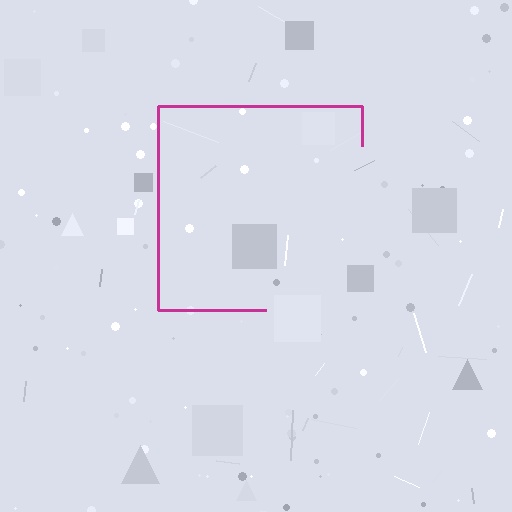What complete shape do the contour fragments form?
The contour fragments form a square.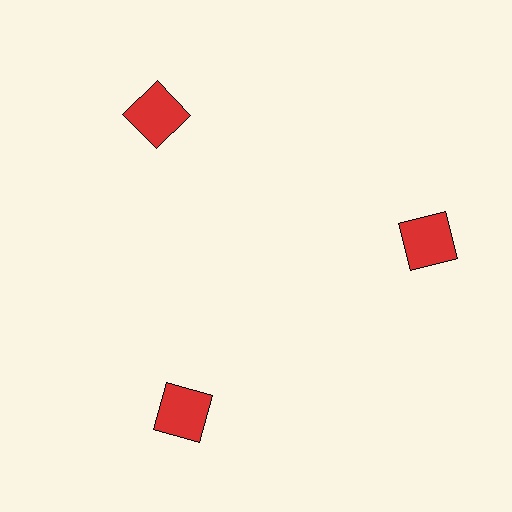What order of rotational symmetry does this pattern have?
This pattern has 3-fold rotational symmetry.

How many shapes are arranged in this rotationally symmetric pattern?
There are 3 shapes, arranged in 3 groups of 1.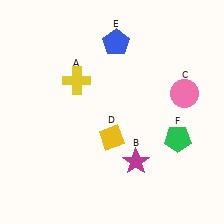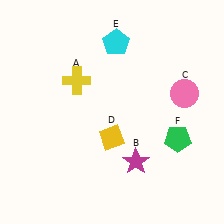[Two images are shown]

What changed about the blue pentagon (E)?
In Image 1, E is blue. In Image 2, it changed to cyan.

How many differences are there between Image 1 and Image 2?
There is 1 difference between the two images.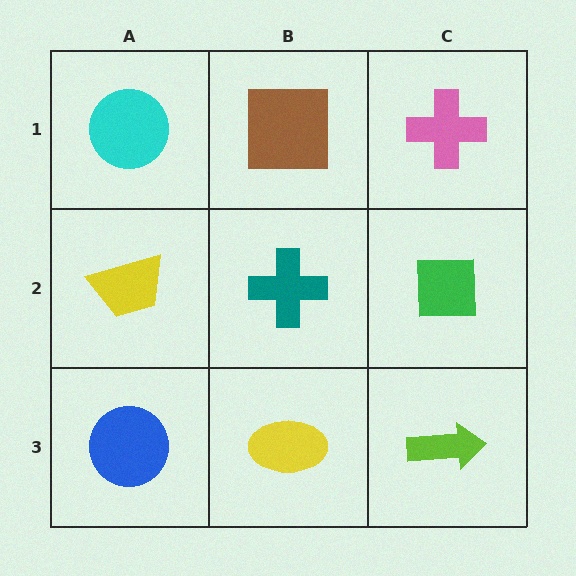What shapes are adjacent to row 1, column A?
A yellow trapezoid (row 2, column A), a brown square (row 1, column B).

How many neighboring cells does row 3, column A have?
2.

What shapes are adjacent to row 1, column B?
A teal cross (row 2, column B), a cyan circle (row 1, column A), a pink cross (row 1, column C).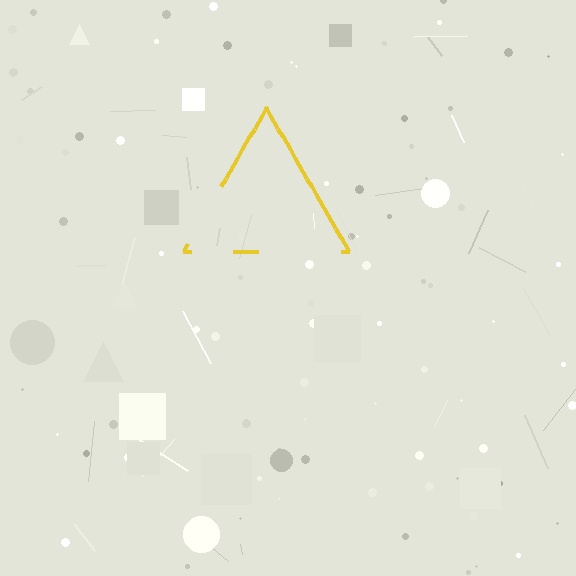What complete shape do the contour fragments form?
The contour fragments form a triangle.